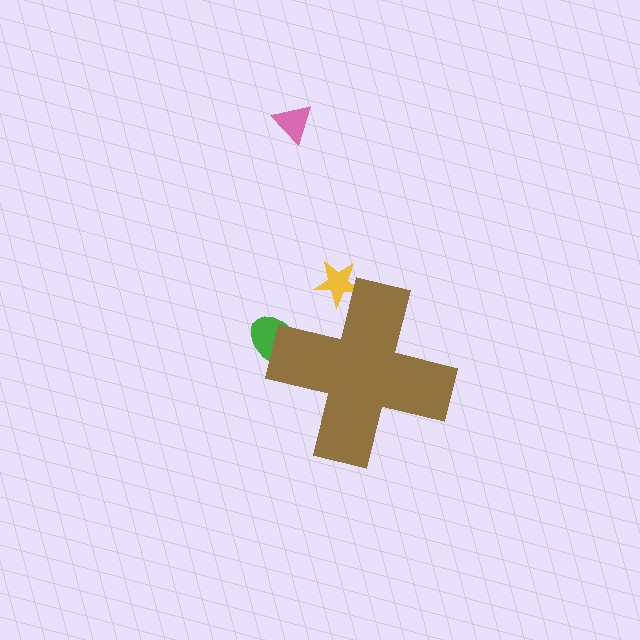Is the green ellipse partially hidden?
Yes, the green ellipse is partially hidden behind the brown cross.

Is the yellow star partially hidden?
Yes, the yellow star is partially hidden behind the brown cross.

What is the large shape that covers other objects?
A brown cross.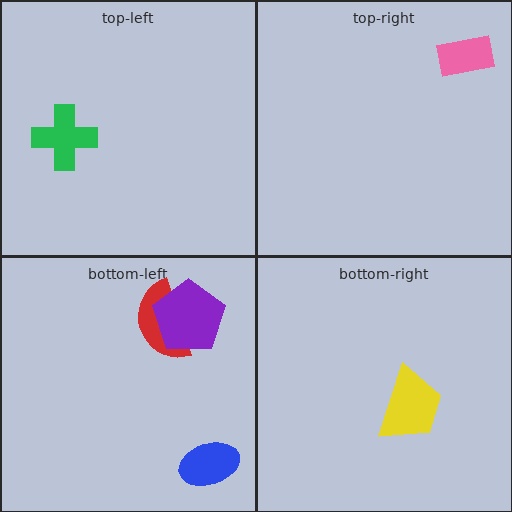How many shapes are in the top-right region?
1.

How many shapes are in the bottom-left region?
3.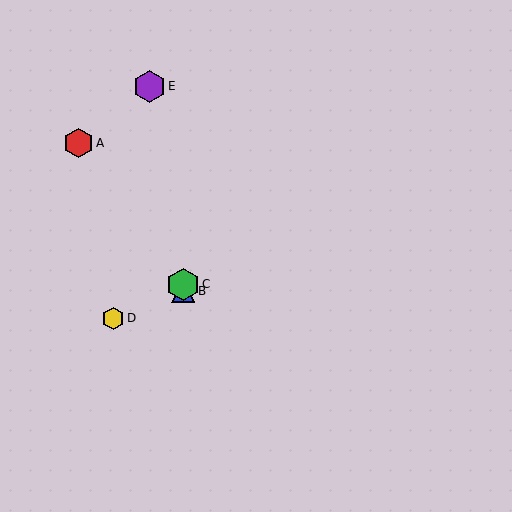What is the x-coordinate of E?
Object E is at x≈149.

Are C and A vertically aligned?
No, C is at x≈183 and A is at x≈79.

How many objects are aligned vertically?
2 objects (B, C) are aligned vertically.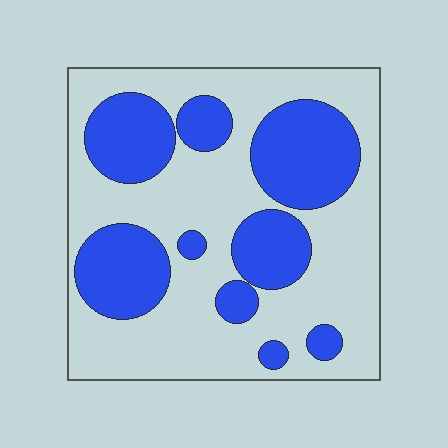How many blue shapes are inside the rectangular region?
9.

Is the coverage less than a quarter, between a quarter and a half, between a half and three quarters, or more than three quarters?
Between a quarter and a half.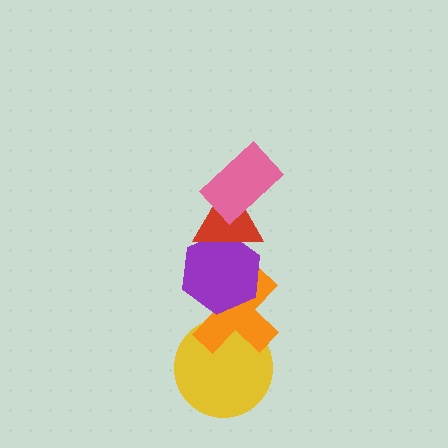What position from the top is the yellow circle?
The yellow circle is 5th from the top.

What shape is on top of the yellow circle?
The orange cross is on top of the yellow circle.